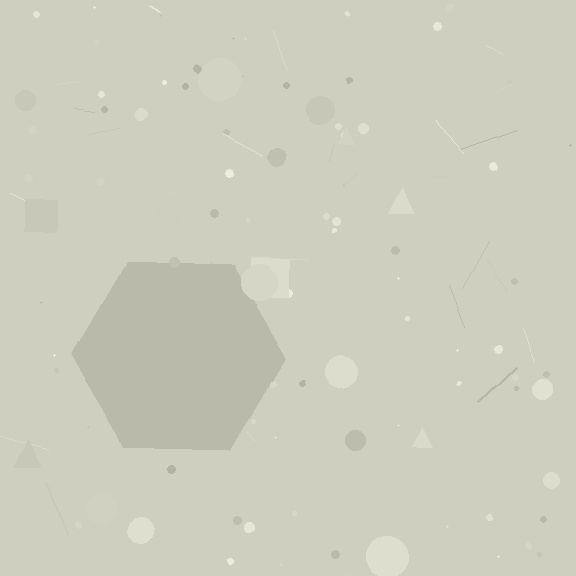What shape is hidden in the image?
A hexagon is hidden in the image.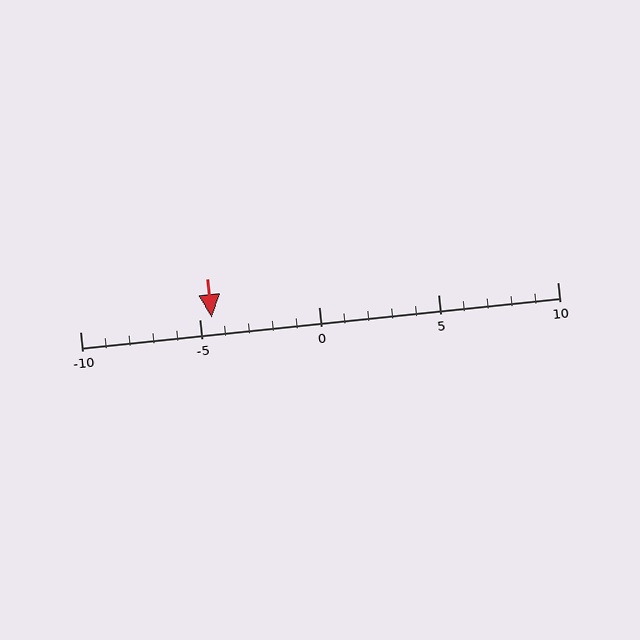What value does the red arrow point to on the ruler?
The red arrow points to approximately -4.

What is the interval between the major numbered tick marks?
The major tick marks are spaced 5 units apart.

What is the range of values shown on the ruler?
The ruler shows values from -10 to 10.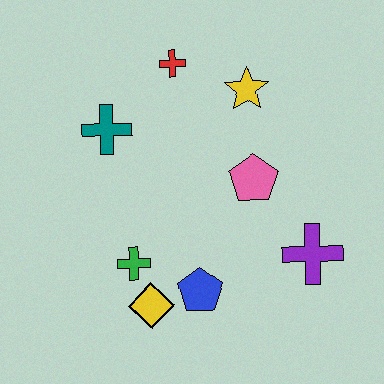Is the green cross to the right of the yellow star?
No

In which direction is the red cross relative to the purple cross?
The red cross is above the purple cross.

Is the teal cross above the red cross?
No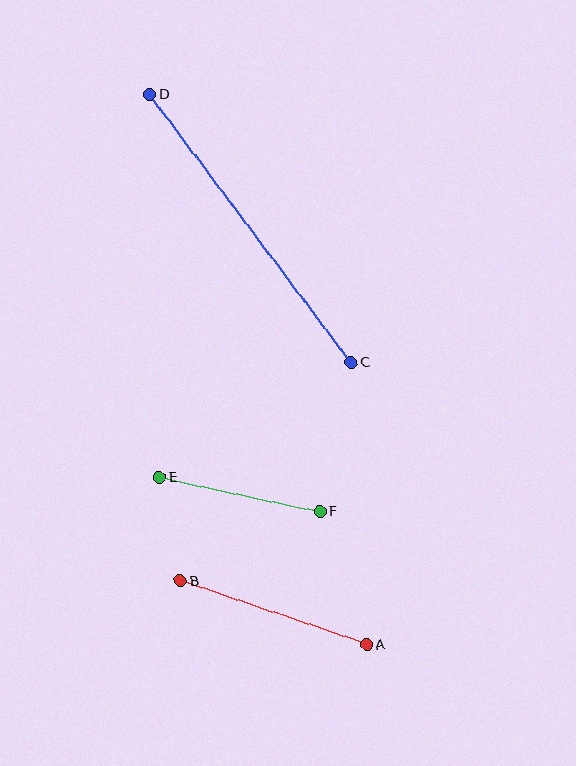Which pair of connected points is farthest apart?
Points C and D are farthest apart.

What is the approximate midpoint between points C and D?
The midpoint is at approximately (250, 229) pixels.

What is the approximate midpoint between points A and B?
The midpoint is at approximately (273, 613) pixels.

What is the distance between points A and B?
The distance is approximately 197 pixels.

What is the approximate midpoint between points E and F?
The midpoint is at approximately (240, 495) pixels.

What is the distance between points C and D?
The distance is approximately 335 pixels.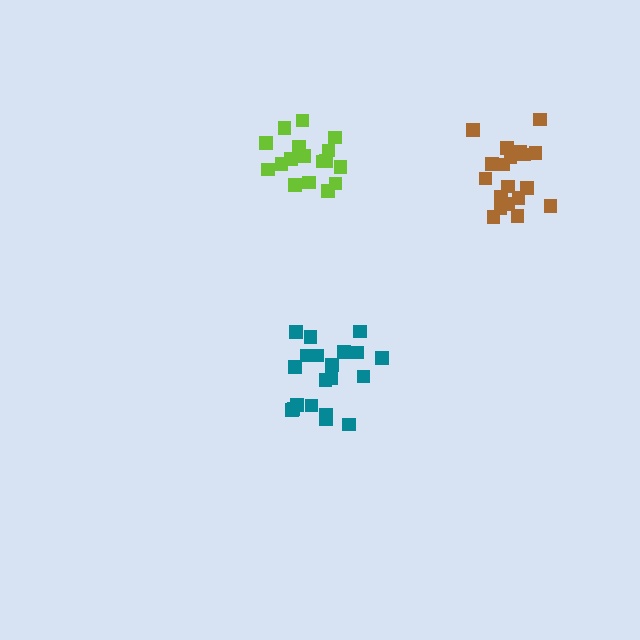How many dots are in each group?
Group 1: 20 dots, Group 2: 19 dots, Group 3: 17 dots (56 total).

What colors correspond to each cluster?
The clusters are colored: teal, brown, lime.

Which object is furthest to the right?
The brown cluster is rightmost.